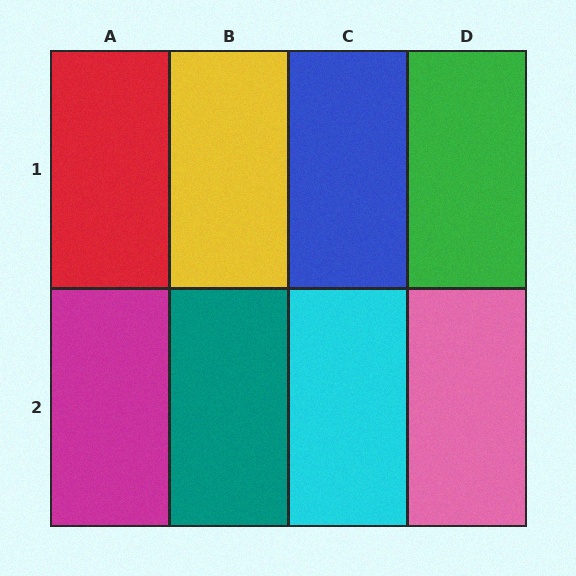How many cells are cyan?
1 cell is cyan.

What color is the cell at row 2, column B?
Teal.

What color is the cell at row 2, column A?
Magenta.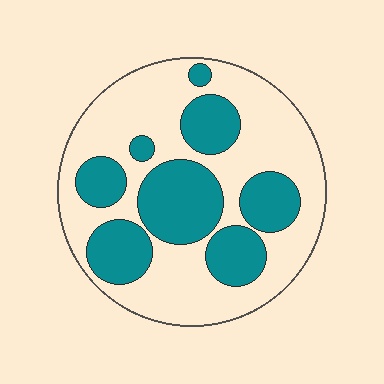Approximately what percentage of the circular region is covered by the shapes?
Approximately 35%.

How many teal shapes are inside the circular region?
8.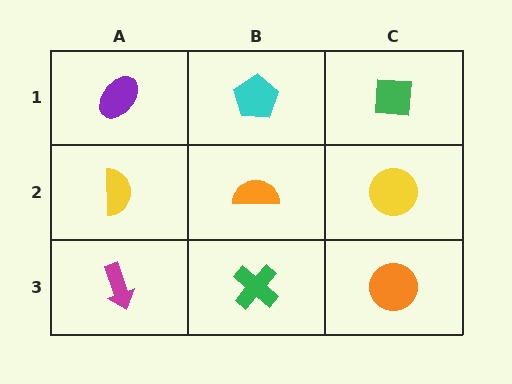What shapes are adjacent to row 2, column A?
A purple ellipse (row 1, column A), a magenta arrow (row 3, column A), an orange semicircle (row 2, column B).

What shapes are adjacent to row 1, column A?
A yellow semicircle (row 2, column A), a cyan pentagon (row 1, column B).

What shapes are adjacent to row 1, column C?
A yellow circle (row 2, column C), a cyan pentagon (row 1, column B).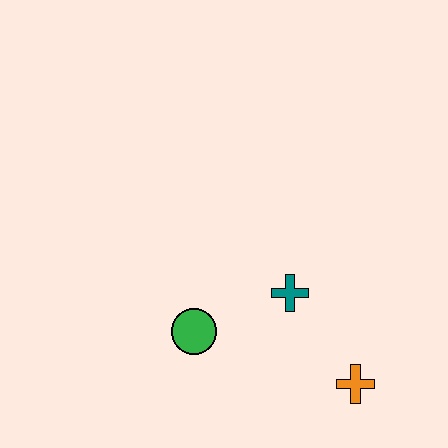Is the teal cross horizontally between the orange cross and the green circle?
Yes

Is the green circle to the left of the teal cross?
Yes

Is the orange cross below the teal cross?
Yes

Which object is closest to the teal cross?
The green circle is closest to the teal cross.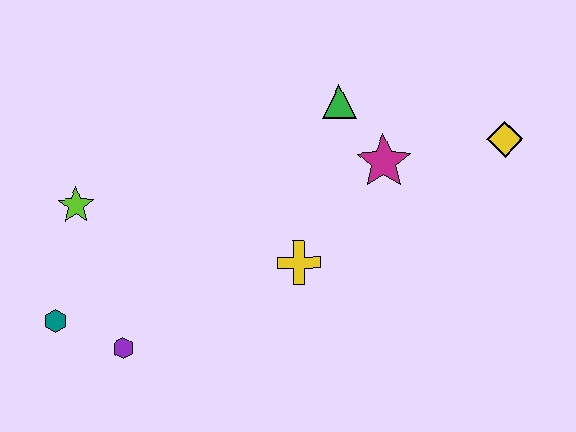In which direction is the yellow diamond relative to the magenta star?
The yellow diamond is to the right of the magenta star.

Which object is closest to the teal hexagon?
The purple hexagon is closest to the teal hexagon.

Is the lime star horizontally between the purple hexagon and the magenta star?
No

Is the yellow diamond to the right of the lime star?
Yes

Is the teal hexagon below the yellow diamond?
Yes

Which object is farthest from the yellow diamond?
The teal hexagon is farthest from the yellow diamond.